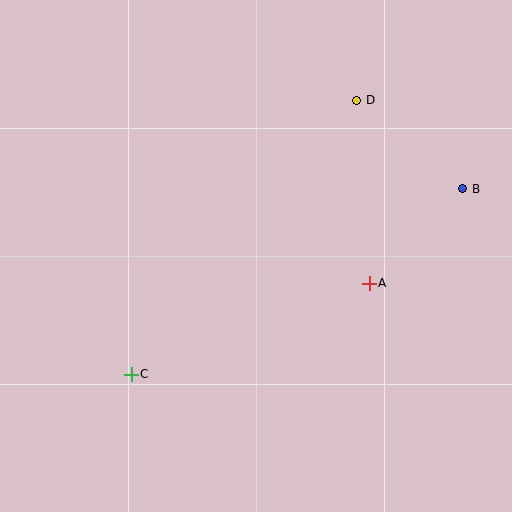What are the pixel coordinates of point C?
Point C is at (131, 374).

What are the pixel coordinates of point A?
Point A is at (369, 283).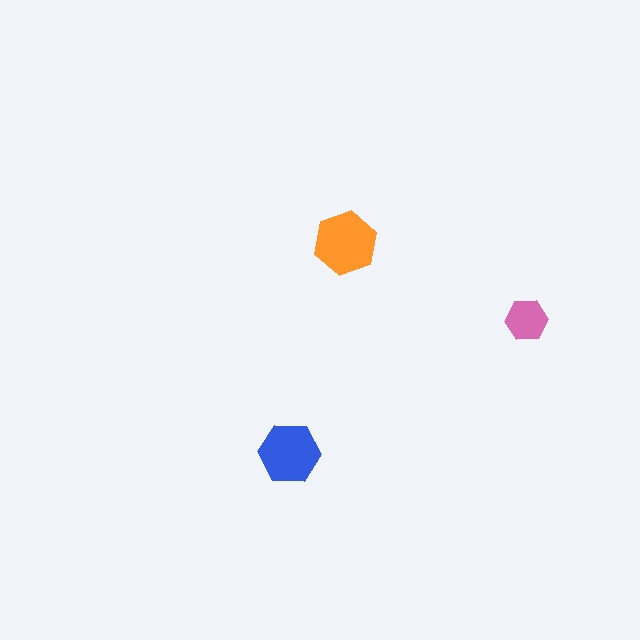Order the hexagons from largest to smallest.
the orange one, the blue one, the pink one.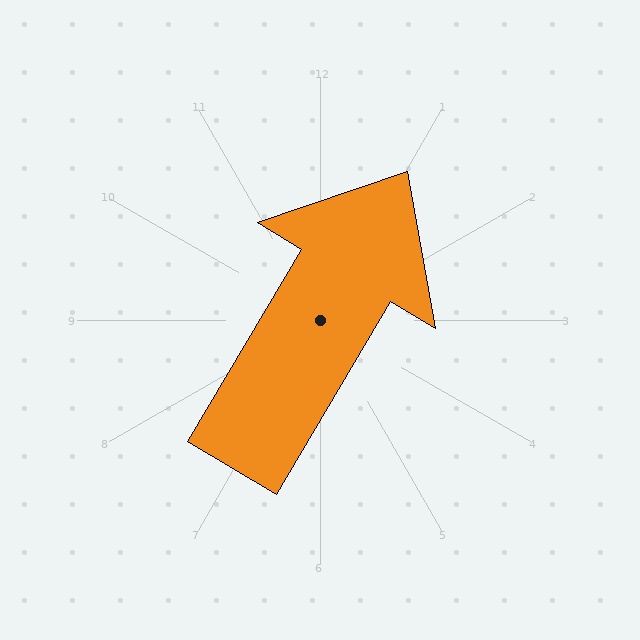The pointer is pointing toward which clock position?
Roughly 1 o'clock.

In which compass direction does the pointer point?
Northeast.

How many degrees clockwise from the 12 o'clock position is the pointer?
Approximately 31 degrees.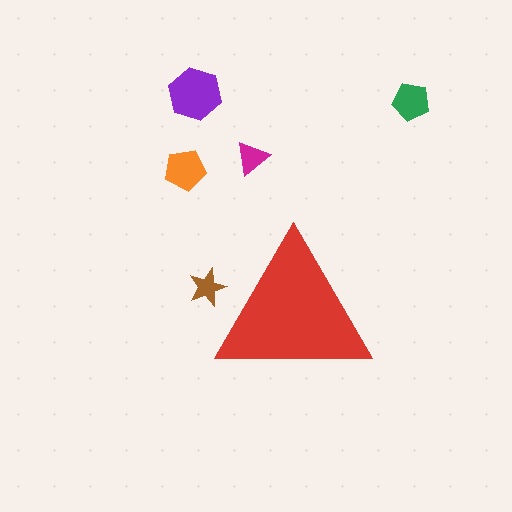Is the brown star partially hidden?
Yes, the brown star is partially hidden behind the red triangle.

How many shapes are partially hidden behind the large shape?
1 shape is partially hidden.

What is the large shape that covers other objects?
A red triangle.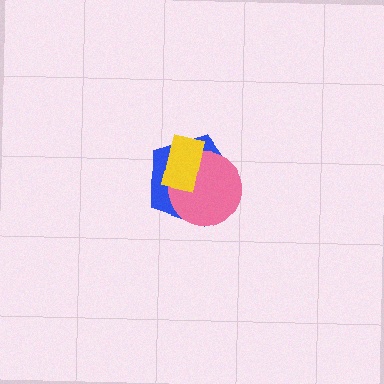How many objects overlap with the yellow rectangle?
2 objects overlap with the yellow rectangle.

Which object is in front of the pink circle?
The yellow rectangle is in front of the pink circle.